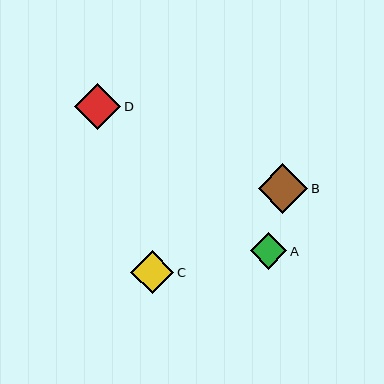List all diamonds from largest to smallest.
From largest to smallest: B, D, C, A.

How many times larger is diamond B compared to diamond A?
Diamond B is approximately 1.4 times the size of diamond A.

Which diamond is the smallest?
Diamond A is the smallest with a size of approximately 36 pixels.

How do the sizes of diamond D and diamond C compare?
Diamond D and diamond C are approximately the same size.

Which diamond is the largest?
Diamond B is the largest with a size of approximately 50 pixels.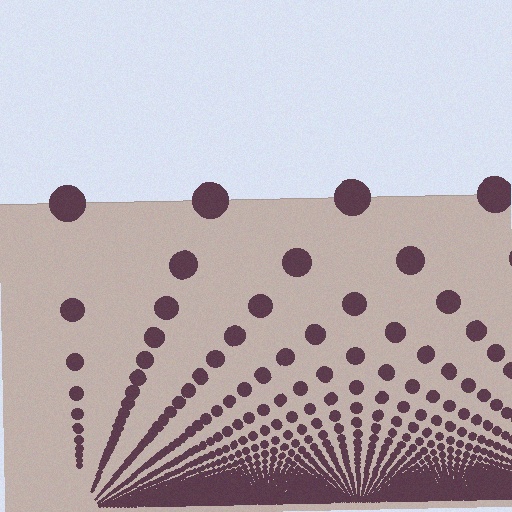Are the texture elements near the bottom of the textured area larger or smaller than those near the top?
Smaller. The gradient is inverted — elements near the bottom are smaller and denser.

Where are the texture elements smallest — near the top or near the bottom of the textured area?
Near the bottom.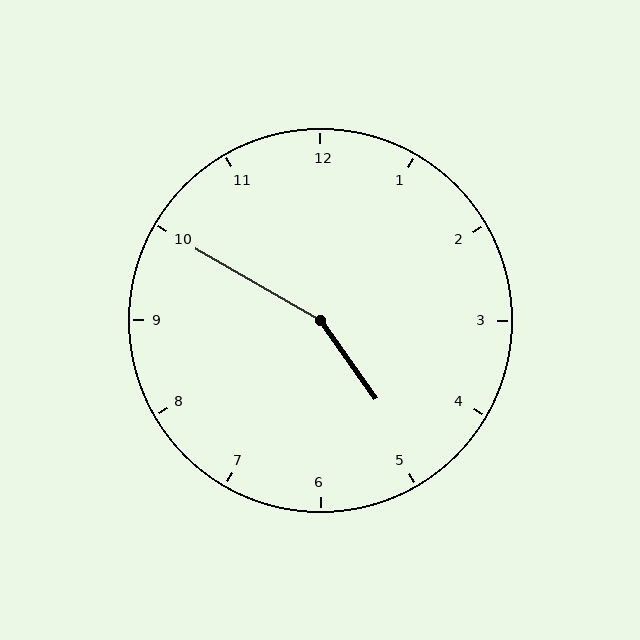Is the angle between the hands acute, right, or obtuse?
It is obtuse.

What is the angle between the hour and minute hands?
Approximately 155 degrees.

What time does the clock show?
4:50.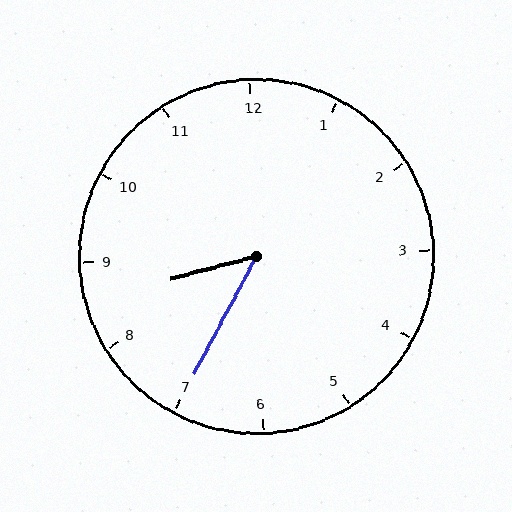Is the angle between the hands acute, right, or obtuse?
It is acute.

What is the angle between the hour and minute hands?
Approximately 48 degrees.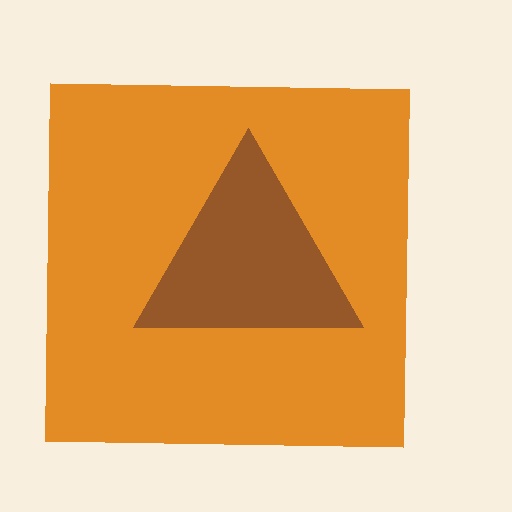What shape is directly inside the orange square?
The brown triangle.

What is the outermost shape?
The orange square.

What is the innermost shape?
The brown triangle.